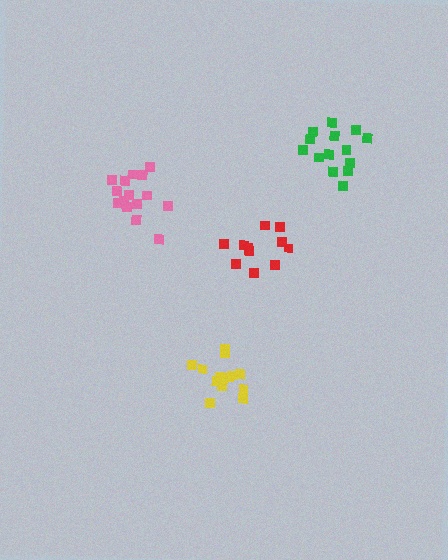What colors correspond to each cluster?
The clusters are colored: green, red, yellow, pink.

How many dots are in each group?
Group 1: 14 dots, Group 2: 11 dots, Group 3: 13 dots, Group 4: 15 dots (53 total).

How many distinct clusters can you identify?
There are 4 distinct clusters.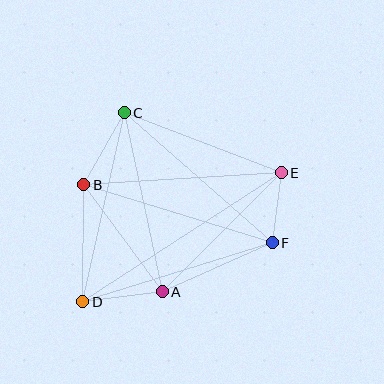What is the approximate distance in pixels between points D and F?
The distance between D and F is approximately 198 pixels.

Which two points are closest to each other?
Points E and F are closest to each other.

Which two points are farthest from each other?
Points D and E are farthest from each other.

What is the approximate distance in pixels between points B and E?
The distance between B and E is approximately 198 pixels.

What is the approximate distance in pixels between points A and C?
The distance between A and C is approximately 183 pixels.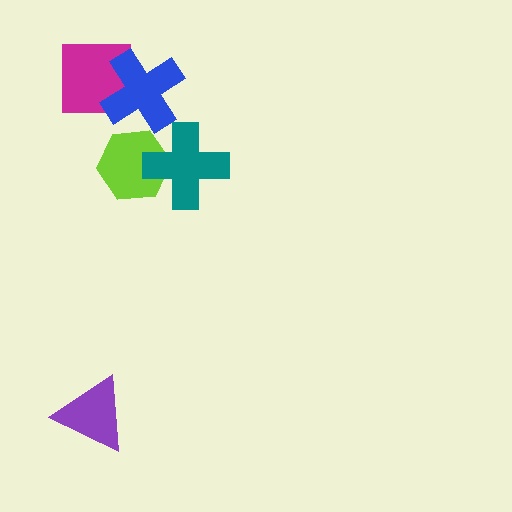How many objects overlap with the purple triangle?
0 objects overlap with the purple triangle.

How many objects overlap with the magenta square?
1 object overlaps with the magenta square.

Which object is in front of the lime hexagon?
The teal cross is in front of the lime hexagon.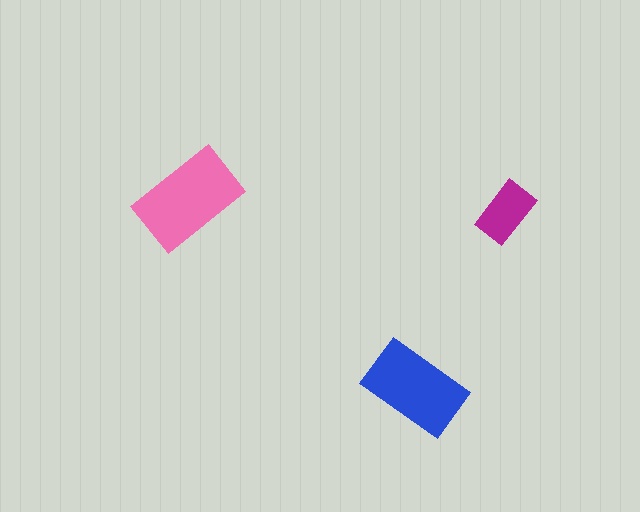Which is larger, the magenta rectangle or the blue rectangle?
The blue one.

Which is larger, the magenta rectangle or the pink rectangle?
The pink one.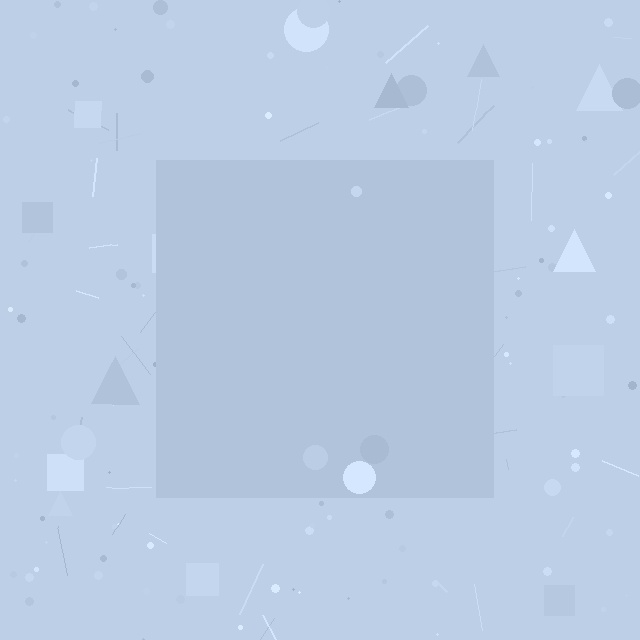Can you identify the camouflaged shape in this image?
The camouflaged shape is a square.